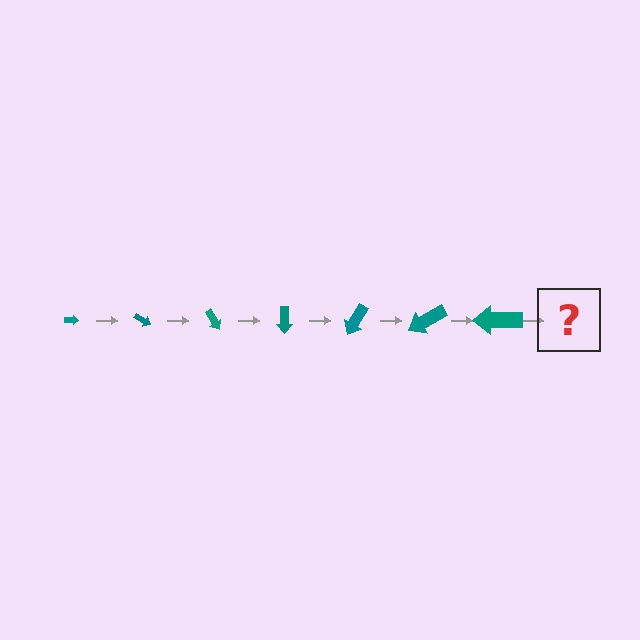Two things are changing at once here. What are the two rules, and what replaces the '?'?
The two rules are that the arrow grows larger each step and it rotates 30 degrees each step. The '?' should be an arrow, larger than the previous one and rotated 210 degrees from the start.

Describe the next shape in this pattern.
It should be an arrow, larger than the previous one and rotated 210 degrees from the start.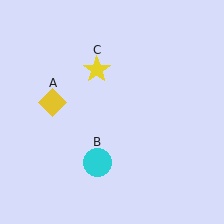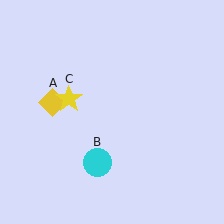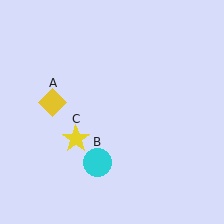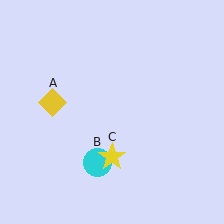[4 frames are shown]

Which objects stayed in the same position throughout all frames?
Yellow diamond (object A) and cyan circle (object B) remained stationary.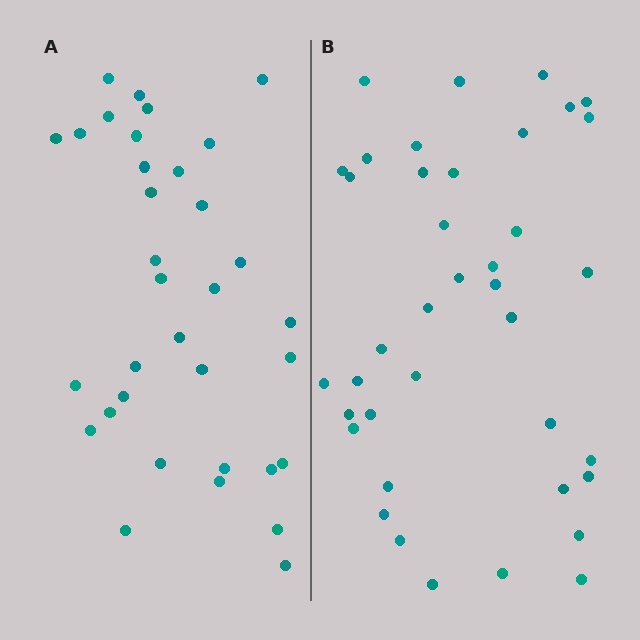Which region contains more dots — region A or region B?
Region B (the right region) has more dots.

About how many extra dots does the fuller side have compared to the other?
Region B has about 5 more dots than region A.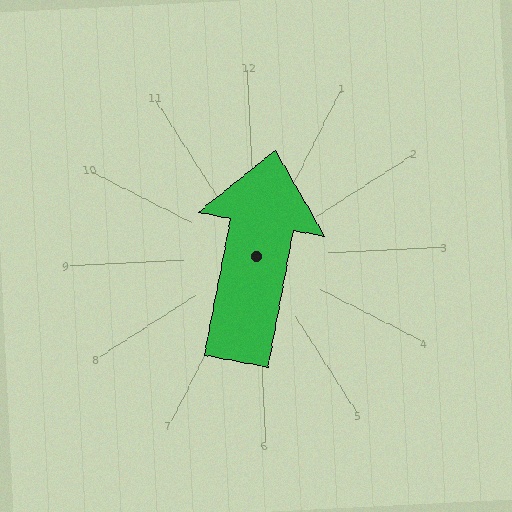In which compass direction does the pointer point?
North.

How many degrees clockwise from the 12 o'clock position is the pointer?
Approximately 13 degrees.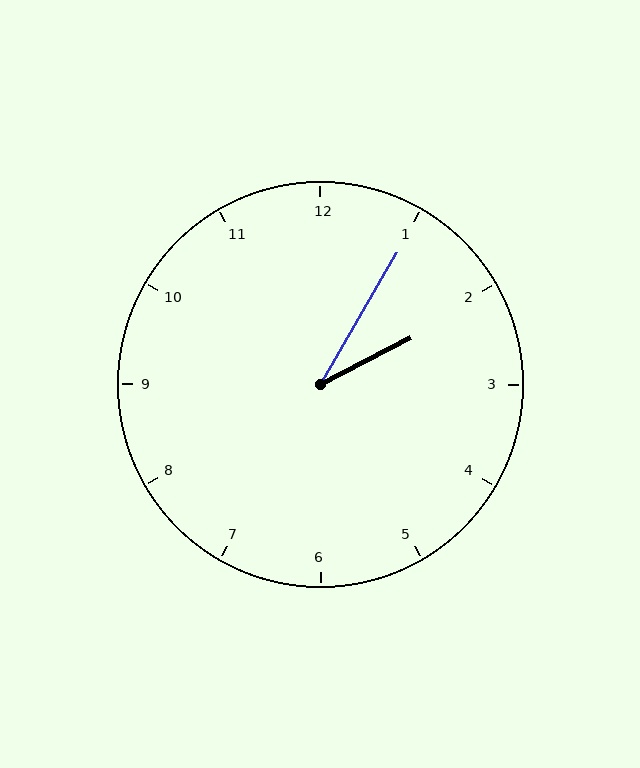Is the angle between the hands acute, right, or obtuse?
It is acute.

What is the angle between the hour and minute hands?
Approximately 32 degrees.